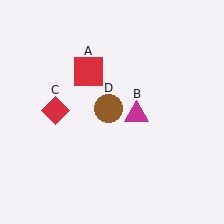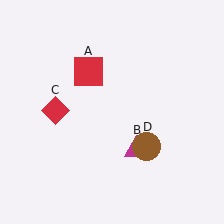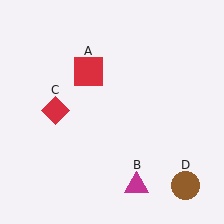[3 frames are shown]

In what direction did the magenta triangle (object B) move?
The magenta triangle (object B) moved down.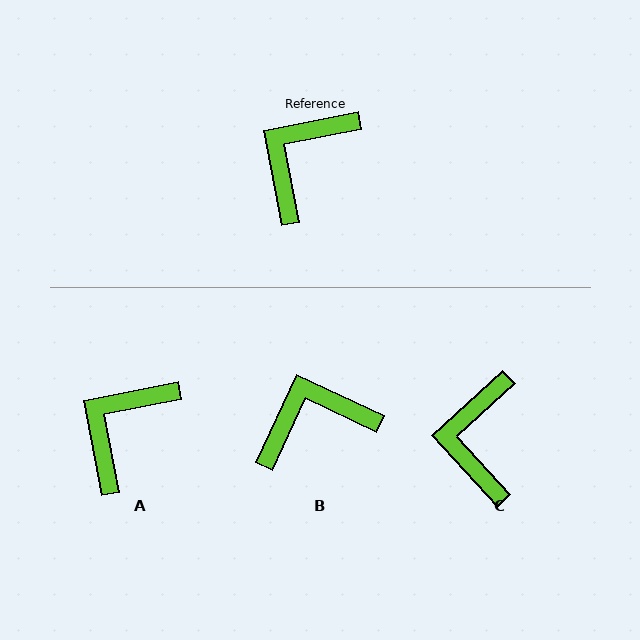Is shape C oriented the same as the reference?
No, it is off by about 32 degrees.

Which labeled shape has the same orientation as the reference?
A.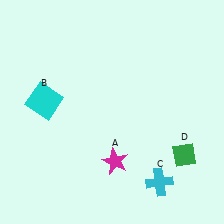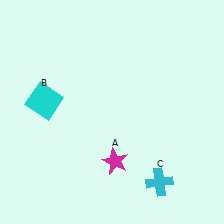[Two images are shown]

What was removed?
The green diamond (D) was removed in Image 2.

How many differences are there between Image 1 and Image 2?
There is 1 difference between the two images.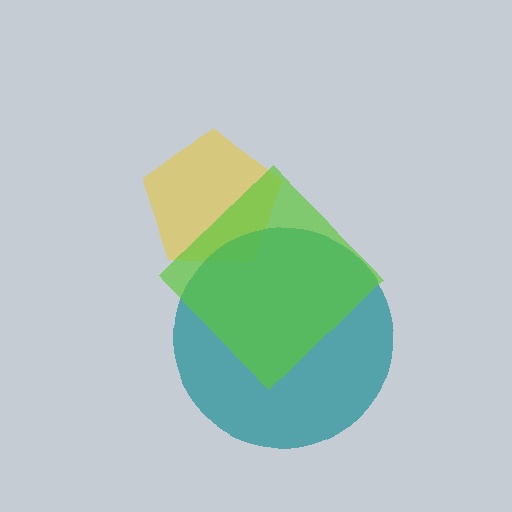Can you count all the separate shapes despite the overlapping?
Yes, there are 3 separate shapes.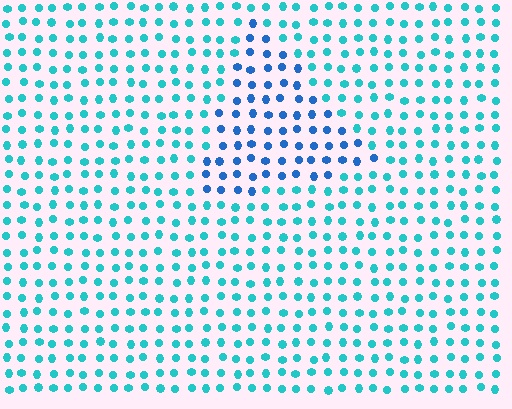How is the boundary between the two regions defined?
The boundary is defined purely by a slight shift in hue (about 34 degrees). Spacing, size, and orientation are identical on both sides.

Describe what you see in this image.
The image is filled with small cyan elements in a uniform arrangement. A triangle-shaped region is visible where the elements are tinted to a slightly different hue, forming a subtle color boundary.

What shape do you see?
I see a triangle.